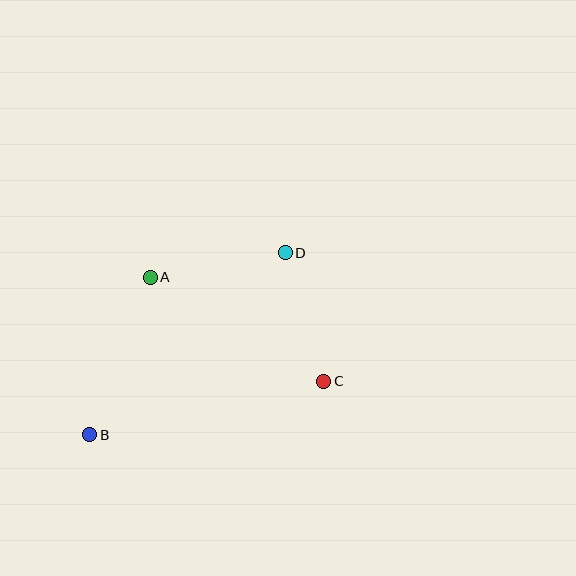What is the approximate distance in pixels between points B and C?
The distance between B and C is approximately 240 pixels.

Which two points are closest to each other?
Points C and D are closest to each other.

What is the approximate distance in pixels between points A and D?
The distance between A and D is approximately 138 pixels.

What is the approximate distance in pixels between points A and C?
The distance between A and C is approximately 202 pixels.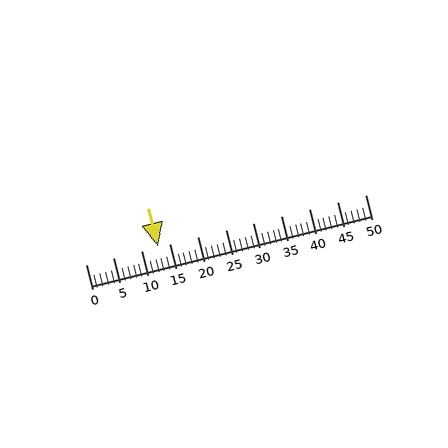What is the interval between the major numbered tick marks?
The major tick marks are spaced 5 units apart.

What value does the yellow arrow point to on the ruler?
The yellow arrow points to approximately 13.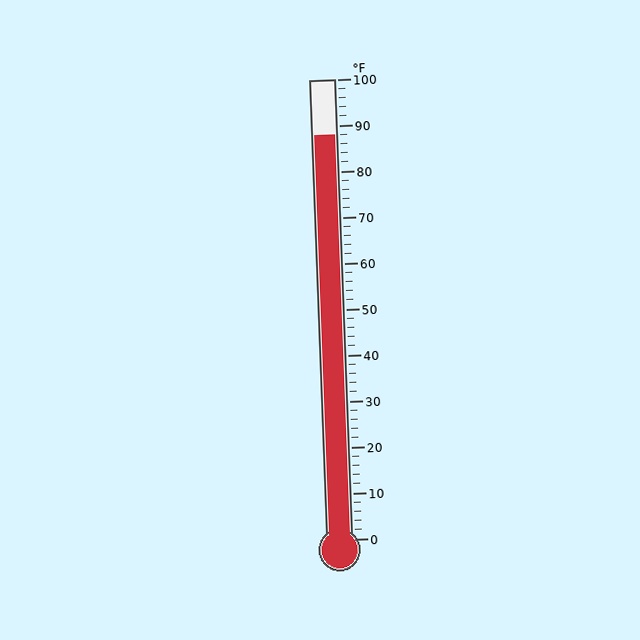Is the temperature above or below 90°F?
The temperature is below 90°F.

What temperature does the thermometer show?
The thermometer shows approximately 88°F.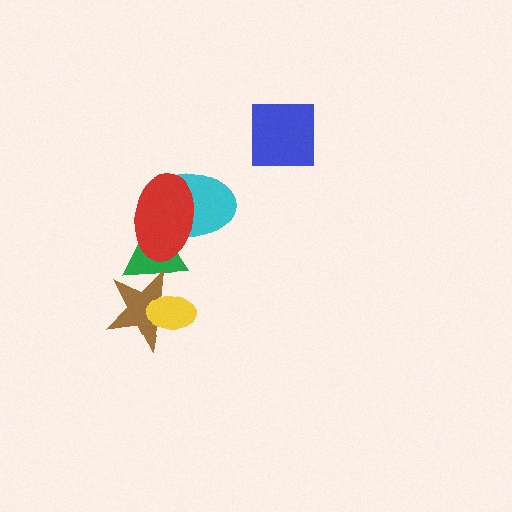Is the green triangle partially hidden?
Yes, it is partially covered by another shape.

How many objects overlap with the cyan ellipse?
2 objects overlap with the cyan ellipse.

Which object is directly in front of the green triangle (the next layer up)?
The brown star is directly in front of the green triangle.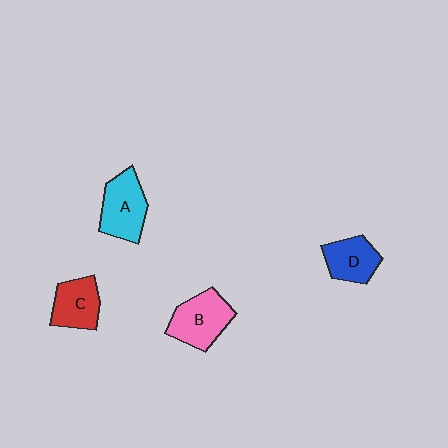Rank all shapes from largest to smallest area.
From largest to smallest: B (pink), A (cyan), C (red), D (blue).